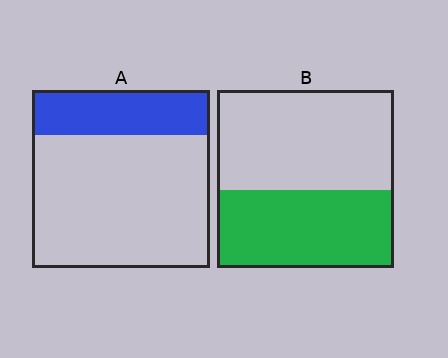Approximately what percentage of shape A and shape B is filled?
A is approximately 25% and B is approximately 45%.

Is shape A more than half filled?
No.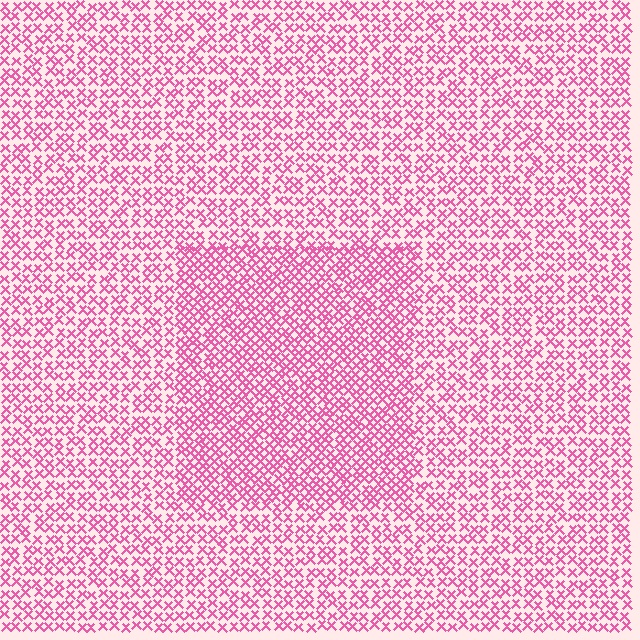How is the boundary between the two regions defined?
The boundary is defined by a change in element density (approximately 1.5x ratio). All elements are the same color, size, and shape.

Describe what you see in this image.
The image contains small pink elements arranged at two different densities. A rectangle-shaped region is visible where the elements are more densely packed than the surrounding area.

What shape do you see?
I see a rectangle.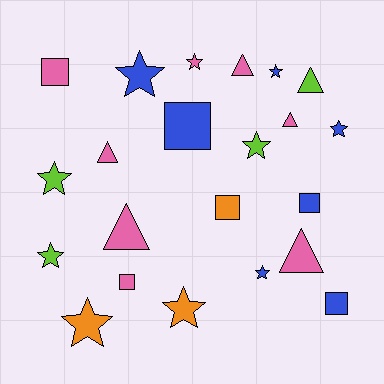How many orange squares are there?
There is 1 orange square.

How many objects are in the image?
There are 22 objects.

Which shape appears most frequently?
Star, with 10 objects.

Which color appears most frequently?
Pink, with 8 objects.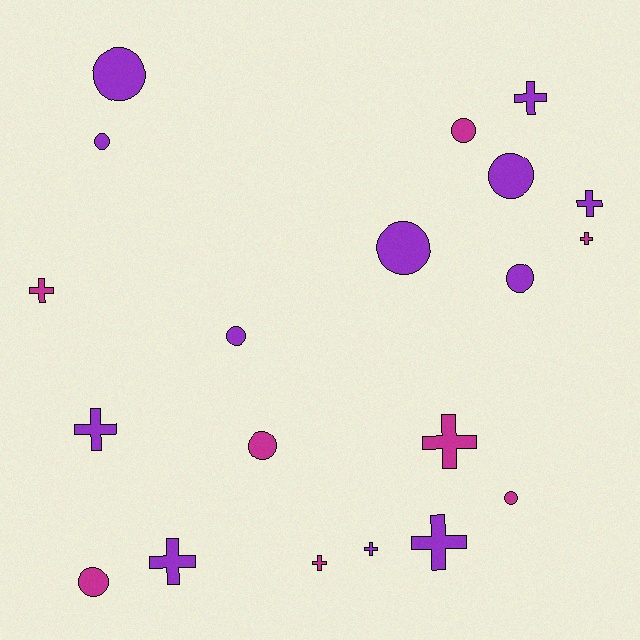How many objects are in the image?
There are 20 objects.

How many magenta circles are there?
There are 4 magenta circles.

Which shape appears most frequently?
Circle, with 10 objects.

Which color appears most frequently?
Purple, with 12 objects.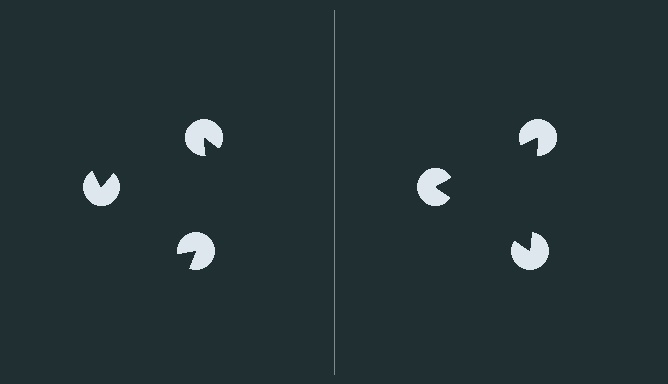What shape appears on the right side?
An illusory triangle.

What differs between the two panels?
The pac-man discs are positioned identically on both sides; only the wedge orientations differ. On the right they align to a triangle; on the left they are misaligned.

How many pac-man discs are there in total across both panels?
6 — 3 on each side.